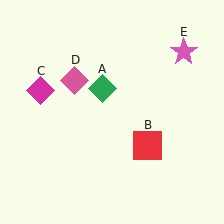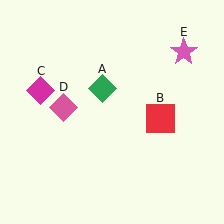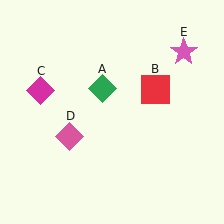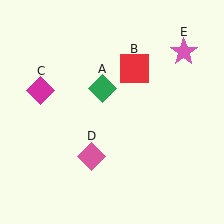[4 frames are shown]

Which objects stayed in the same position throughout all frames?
Green diamond (object A) and magenta diamond (object C) and pink star (object E) remained stationary.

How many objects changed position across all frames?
2 objects changed position: red square (object B), pink diamond (object D).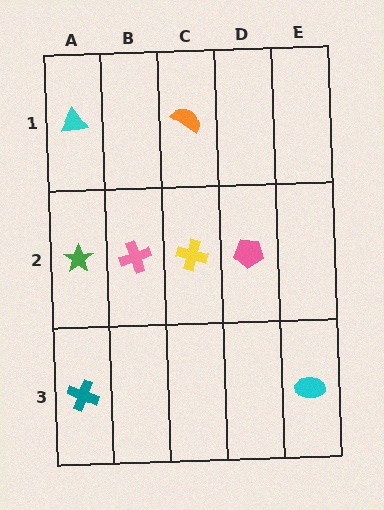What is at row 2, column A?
A green star.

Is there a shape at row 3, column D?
No, that cell is empty.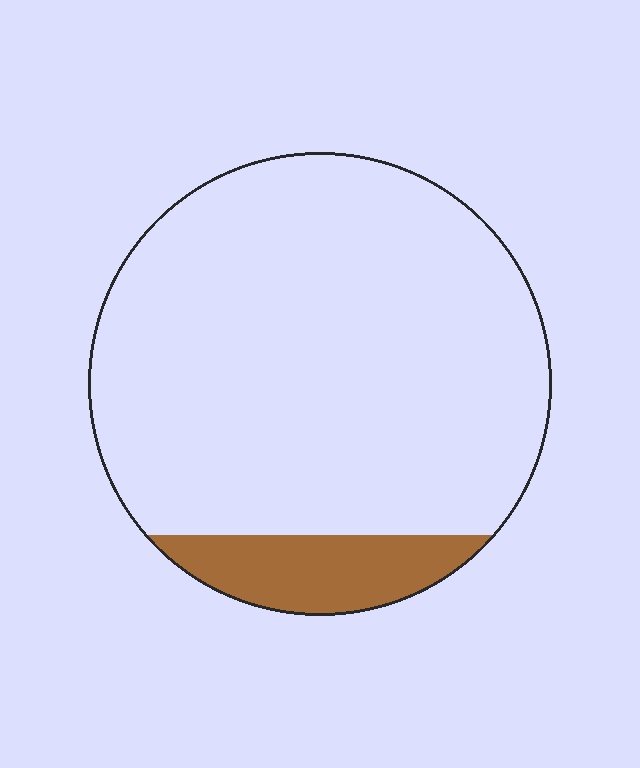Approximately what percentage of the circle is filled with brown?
Approximately 10%.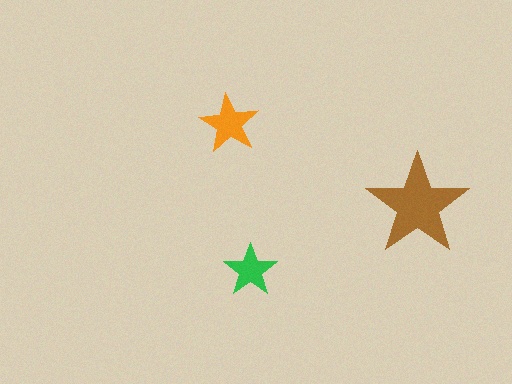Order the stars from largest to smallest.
the brown one, the orange one, the green one.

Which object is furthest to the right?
The brown star is rightmost.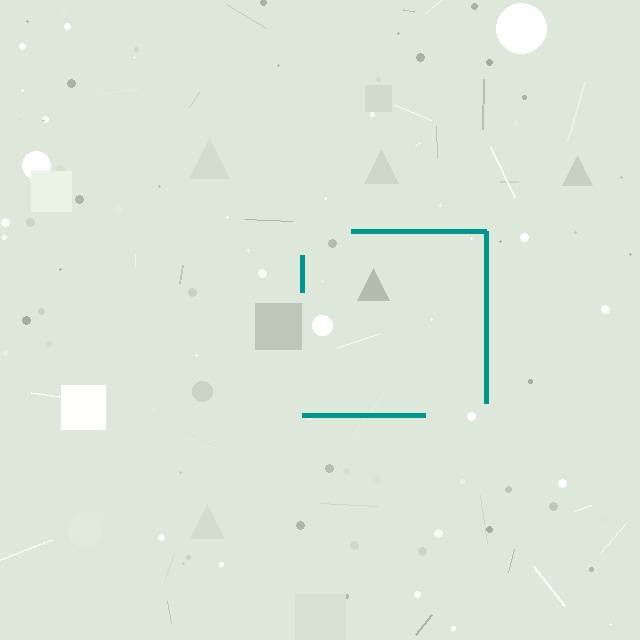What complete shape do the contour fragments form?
The contour fragments form a square.